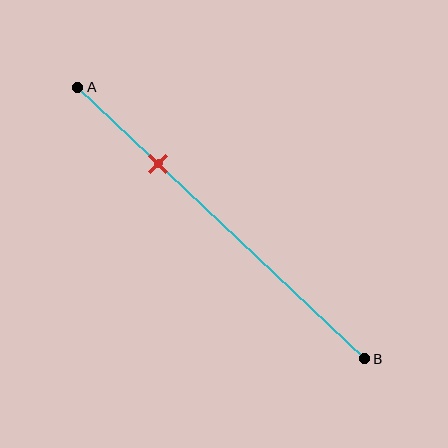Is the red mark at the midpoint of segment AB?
No, the mark is at about 30% from A, not at the 50% midpoint.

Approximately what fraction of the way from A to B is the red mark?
The red mark is approximately 30% of the way from A to B.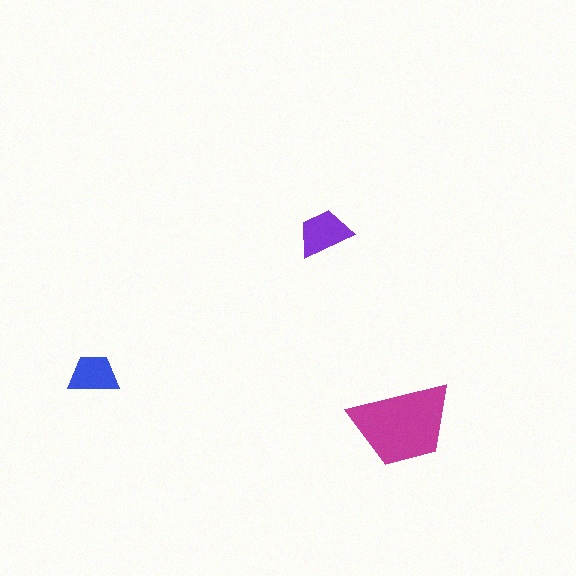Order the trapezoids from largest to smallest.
the magenta one, the purple one, the blue one.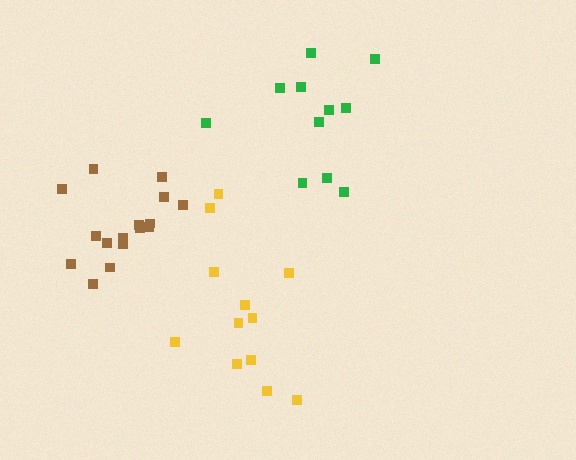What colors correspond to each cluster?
The clusters are colored: green, brown, yellow.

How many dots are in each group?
Group 1: 11 dots, Group 2: 16 dots, Group 3: 12 dots (39 total).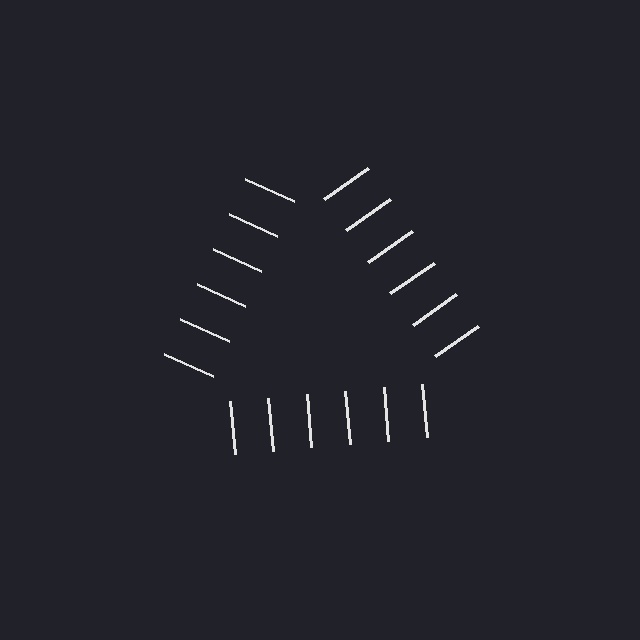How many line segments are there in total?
18 — 6 along each of the 3 edges.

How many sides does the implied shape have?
3 sides — the line-ends trace a triangle.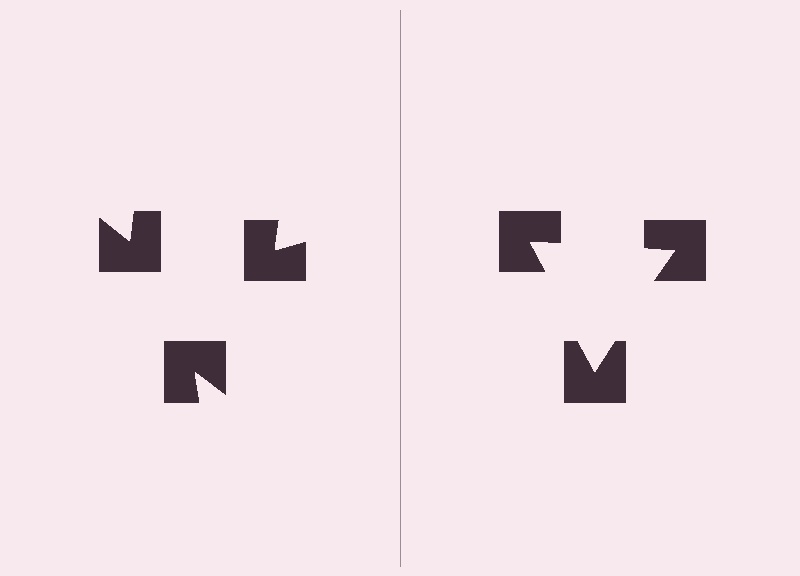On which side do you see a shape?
An illusory triangle appears on the right side. On the left side the wedge cuts are rotated, so no coherent shape forms.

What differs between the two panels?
The notched squares are positioned identically on both sides; only the wedge orientations differ. On the right they align to a triangle; on the left they are misaligned.